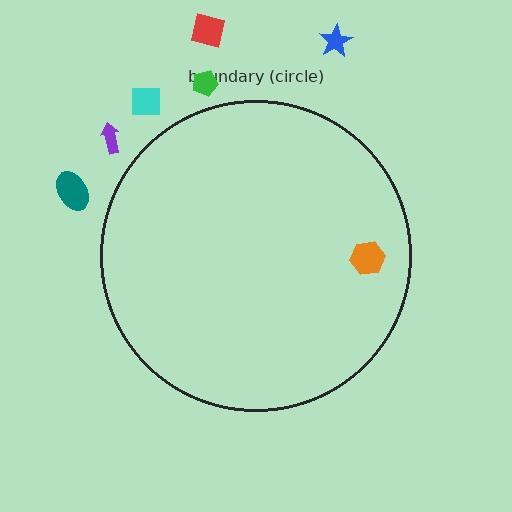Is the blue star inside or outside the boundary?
Outside.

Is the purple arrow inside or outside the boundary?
Outside.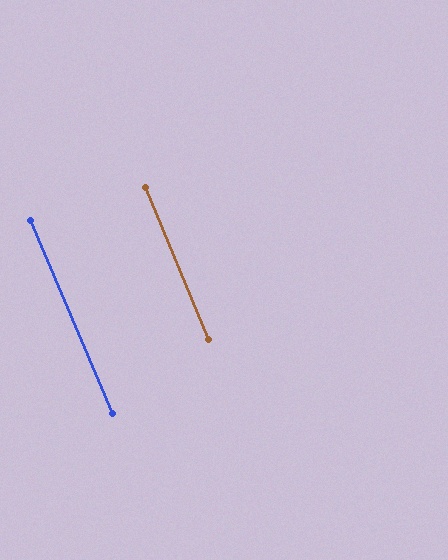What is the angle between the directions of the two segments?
Approximately 0 degrees.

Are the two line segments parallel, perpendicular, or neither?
Parallel — their directions differ by only 0.3°.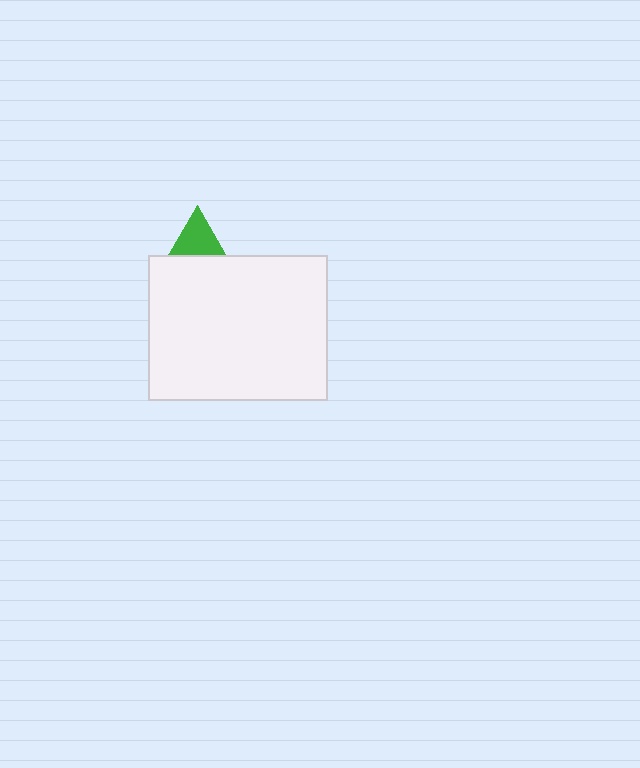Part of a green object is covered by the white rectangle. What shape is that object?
It is a triangle.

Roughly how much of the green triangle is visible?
A small part of it is visible (roughly 36%).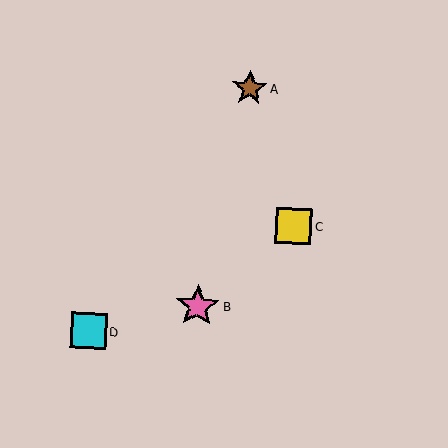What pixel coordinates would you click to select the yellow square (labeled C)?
Click at (294, 226) to select the yellow square C.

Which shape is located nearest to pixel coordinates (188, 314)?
The pink star (labeled B) at (198, 306) is nearest to that location.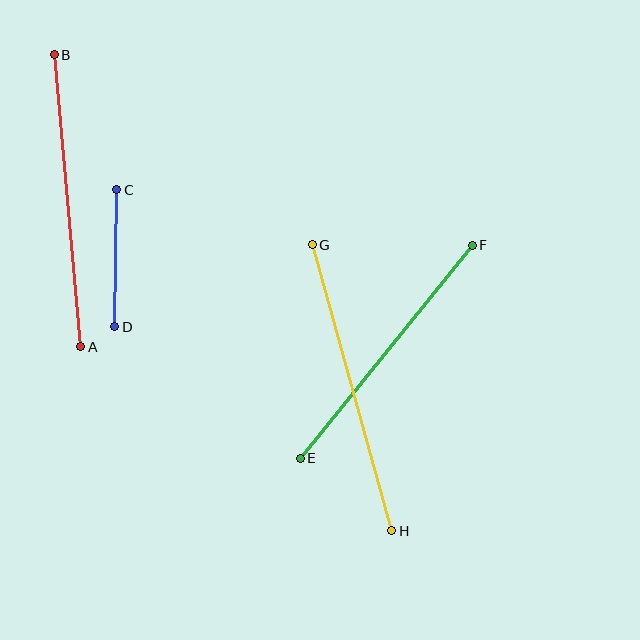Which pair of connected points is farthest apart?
Points G and H are farthest apart.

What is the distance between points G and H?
The distance is approximately 297 pixels.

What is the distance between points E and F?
The distance is approximately 274 pixels.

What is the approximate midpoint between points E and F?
The midpoint is at approximately (386, 352) pixels.